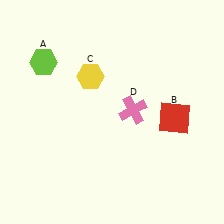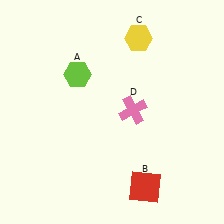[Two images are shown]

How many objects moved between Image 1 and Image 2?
3 objects moved between the two images.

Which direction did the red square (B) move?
The red square (B) moved down.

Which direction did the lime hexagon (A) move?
The lime hexagon (A) moved right.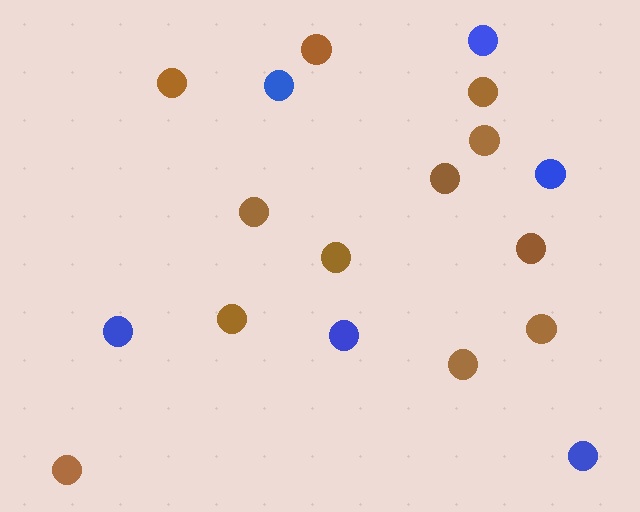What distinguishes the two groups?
There are 2 groups: one group of brown circles (12) and one group of blue circles (6).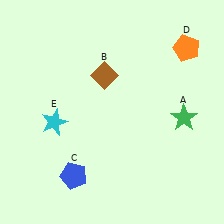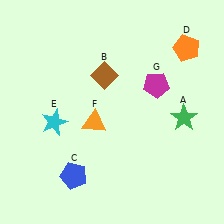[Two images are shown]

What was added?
An orange triangle (F), a magenta pentagon (G) were added in Image 2.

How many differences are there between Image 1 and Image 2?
There are 2 differences between the two images.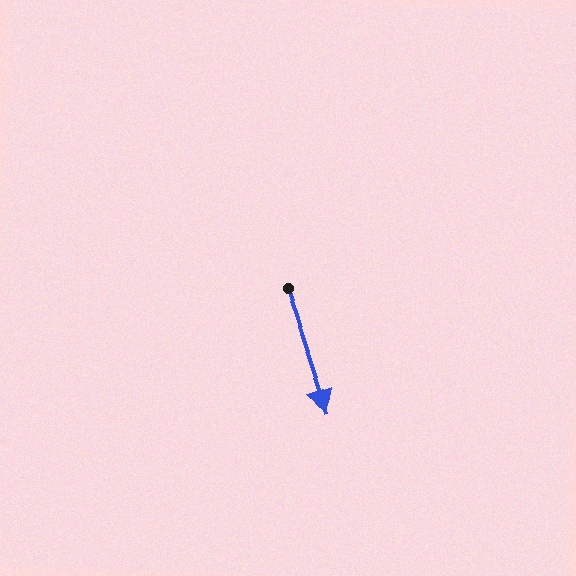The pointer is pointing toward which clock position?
Roughly 5 o'clock.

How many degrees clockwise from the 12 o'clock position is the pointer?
Approximately 161 degrees.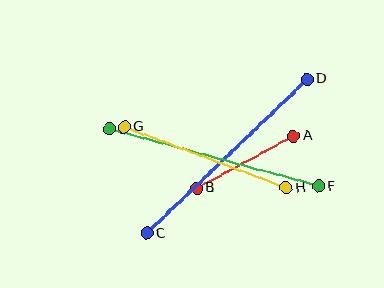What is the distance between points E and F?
The distance is approximately 216 pixels.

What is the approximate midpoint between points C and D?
The midpoint is at approximately (227, 156) pixels.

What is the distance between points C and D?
The distance is approximately 222 pixels.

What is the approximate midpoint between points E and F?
The midpoint is at approximately (214, 158) pixels.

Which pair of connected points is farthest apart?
Points C and D are farthest apart.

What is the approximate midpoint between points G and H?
The midpoint is at approximately (205, 157) pixels.